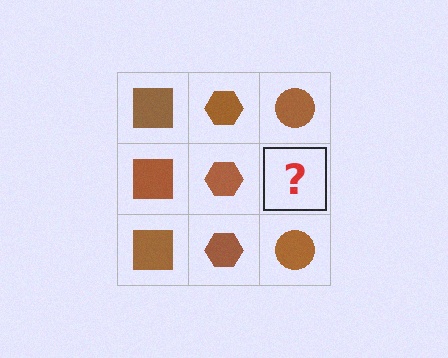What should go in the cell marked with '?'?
The missing cell should contain a brown circle.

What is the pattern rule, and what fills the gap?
The rule is that each column has a consistent shape. The gap should be filled with a brown circle.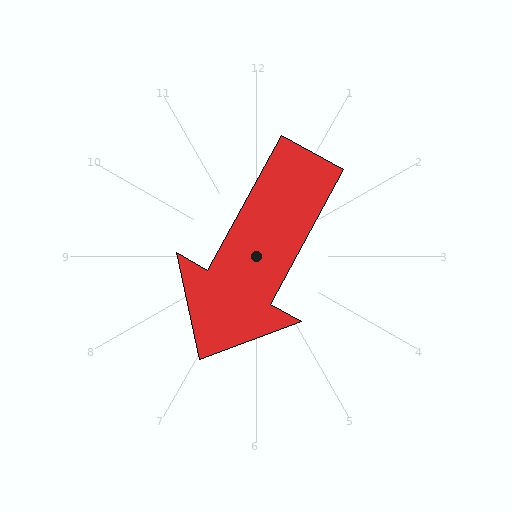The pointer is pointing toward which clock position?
Roughly 7 o'clock.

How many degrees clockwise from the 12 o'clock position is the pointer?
Approximately 209 degrees.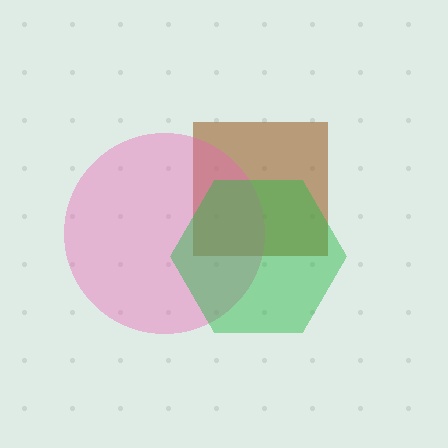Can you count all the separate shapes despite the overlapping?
Yes, there are 3 separate shapes.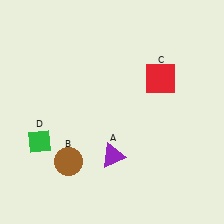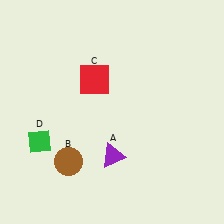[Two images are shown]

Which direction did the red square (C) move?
The red square (C) moved left.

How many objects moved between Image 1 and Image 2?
1 object moved between the two images.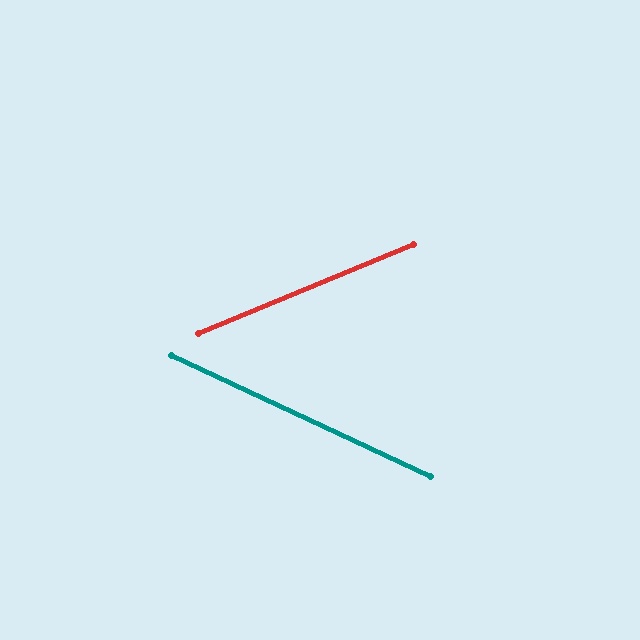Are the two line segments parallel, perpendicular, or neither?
Neither parallel nor perpendicular — they differ by about 48°.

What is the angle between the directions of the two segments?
Approximately 48 degrees.